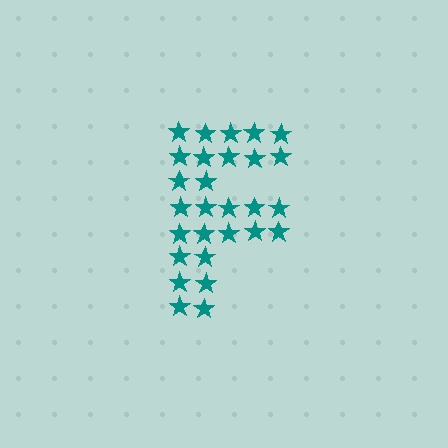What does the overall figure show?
The overall figure shows the letter F.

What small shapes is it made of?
It is made of small stars.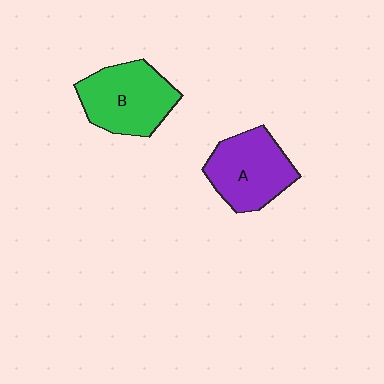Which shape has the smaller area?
Shape A (purple).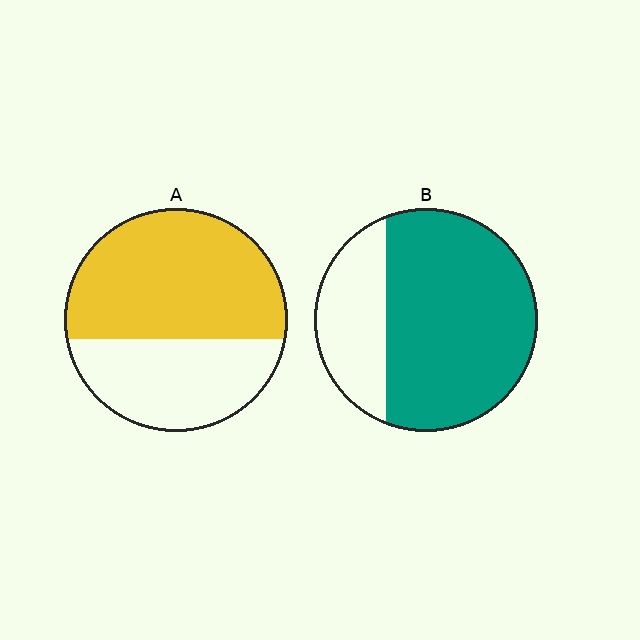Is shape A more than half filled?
Yes.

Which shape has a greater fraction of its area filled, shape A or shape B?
Shape B.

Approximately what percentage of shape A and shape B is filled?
A is approximately 60% and B is approximately 70%.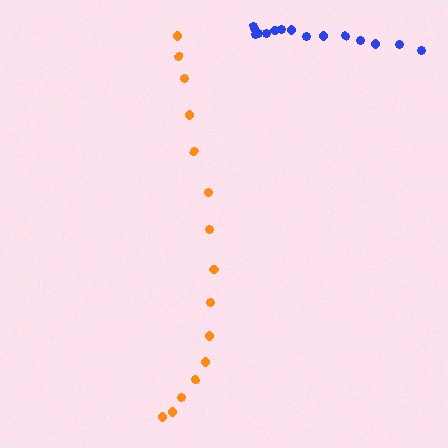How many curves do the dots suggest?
There are 2 distinct paths.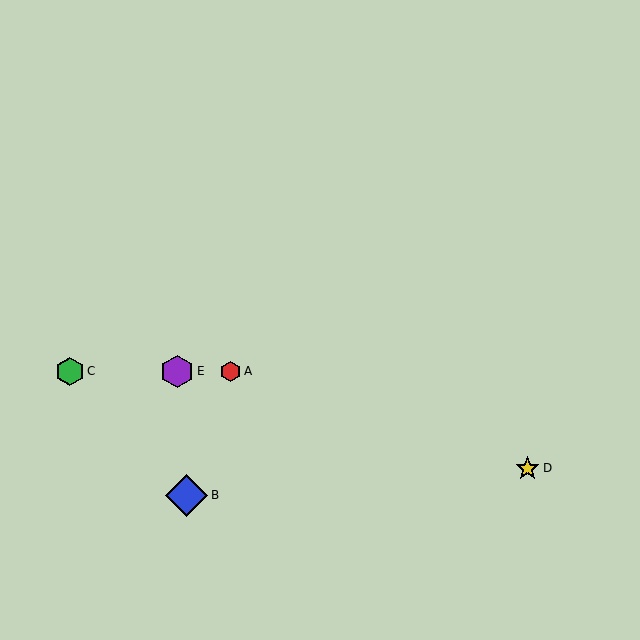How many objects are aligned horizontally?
3 objects (A, C, E) are aligned horizontally.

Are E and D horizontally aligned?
No, E is at y≈372 and D is at y≈468.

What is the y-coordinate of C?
Object C is at y≈372.